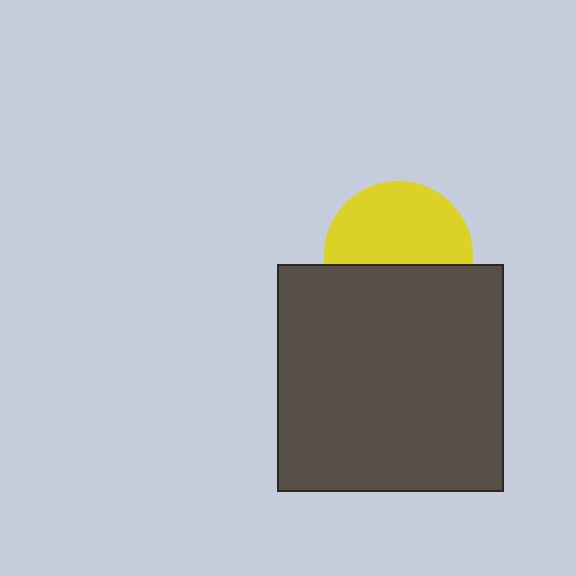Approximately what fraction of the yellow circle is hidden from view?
Roughly 43% of the yellow circle is hidden behind the dark gray square.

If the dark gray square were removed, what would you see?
You would see the complete yellow circle.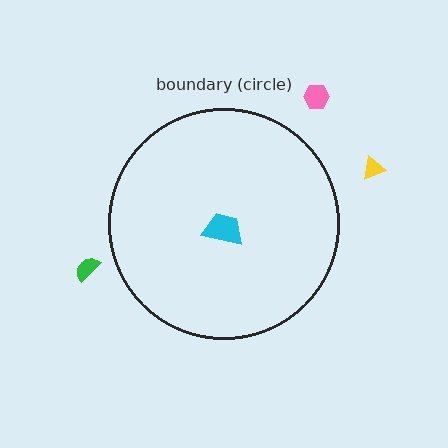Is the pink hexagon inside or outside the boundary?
Outside.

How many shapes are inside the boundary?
1 inside, 3 outside.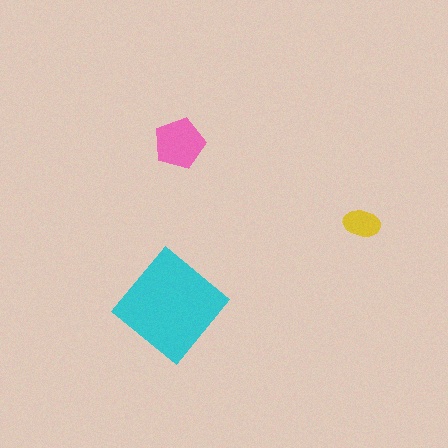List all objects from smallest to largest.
The yellow ellipse, the pink pentagon, the cyan diamond.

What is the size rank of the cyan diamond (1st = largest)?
1st.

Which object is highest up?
The pink pentagon is topmost.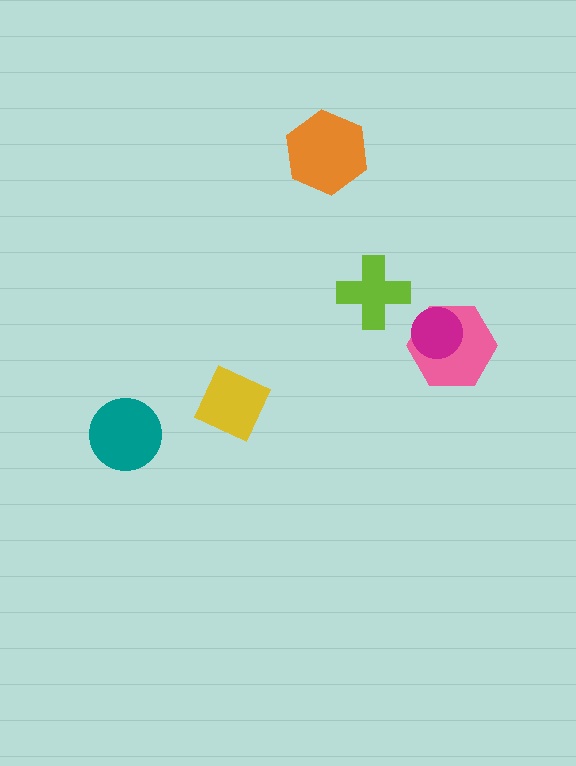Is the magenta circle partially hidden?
No, no other shape covers it.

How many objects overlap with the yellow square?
0 objects overlap with the yellow square.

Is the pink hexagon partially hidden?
Yes, it is partially covered by another shape.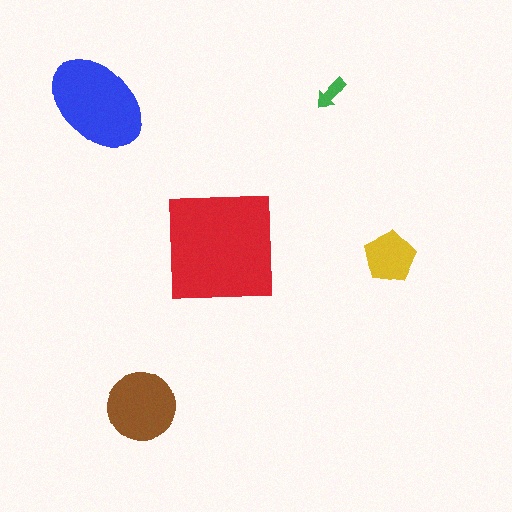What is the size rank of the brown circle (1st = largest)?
3rd.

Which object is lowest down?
The brown circle is bottommost.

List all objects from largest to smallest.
The red square, the blue ellipse, the brown circle, the yellow pentagon, the green arrow.